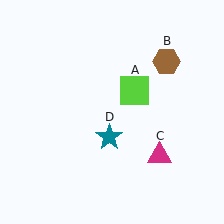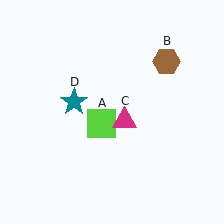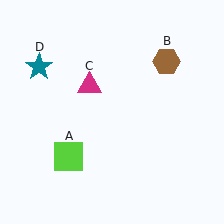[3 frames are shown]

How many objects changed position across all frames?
3 objects changed position: lime square (object A), magenta triangle (object C), teal star (object D).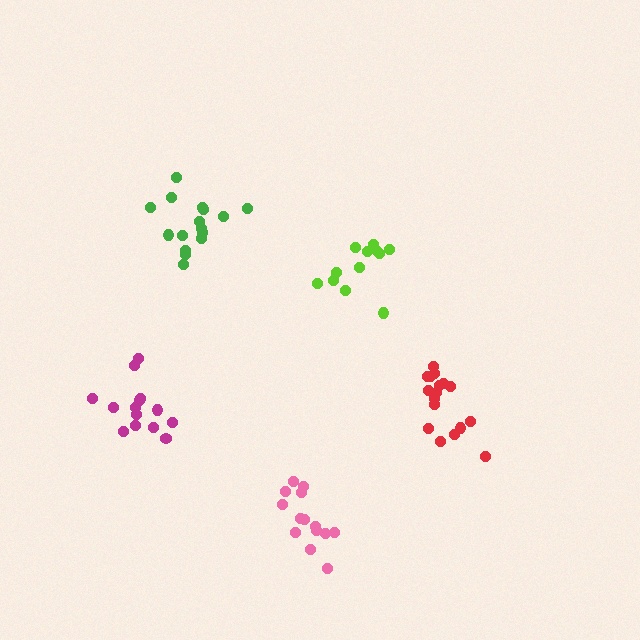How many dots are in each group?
Group 1: 16 dots, Group 2: 12 dots, Group 3: 17 dots, Group 4: 14 dots, Group 5: 14 dots (73 total).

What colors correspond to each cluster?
The clusters are colored: green, lime, red, magenta, pink.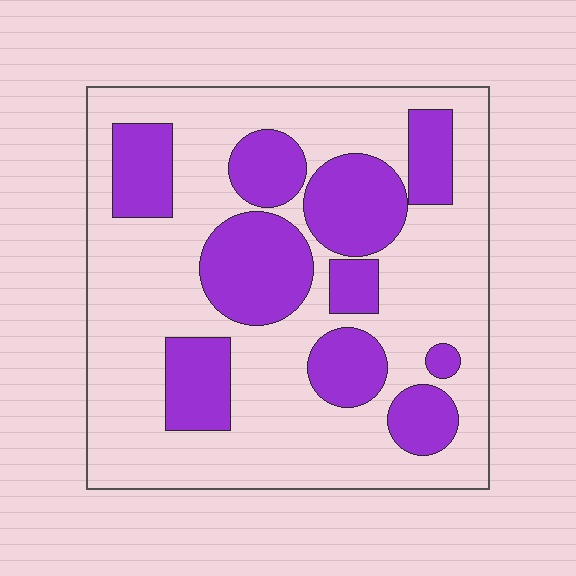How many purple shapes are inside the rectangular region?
10.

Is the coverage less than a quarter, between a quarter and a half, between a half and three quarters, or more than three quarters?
Between a quarter and a half.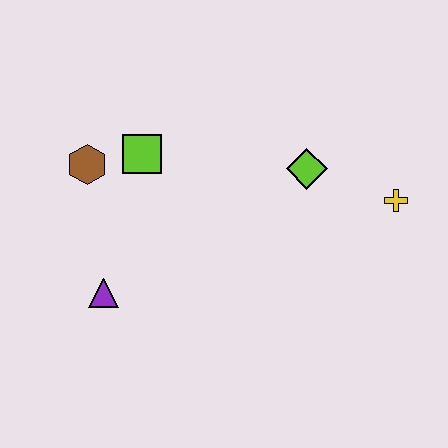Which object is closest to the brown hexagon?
The lime square is closest to the brown hexagon.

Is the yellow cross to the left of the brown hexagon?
No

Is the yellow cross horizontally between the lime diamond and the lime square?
No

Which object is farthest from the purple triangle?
The yellow cross is farthest from the purple triangle.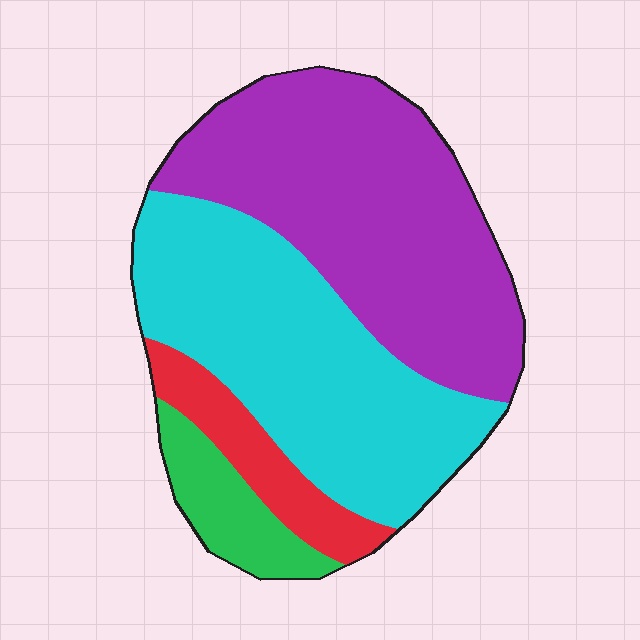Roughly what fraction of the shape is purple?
Purple takes up about two fifths (2/5) of the shape.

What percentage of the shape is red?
Red covers roughly 10% of the shape.